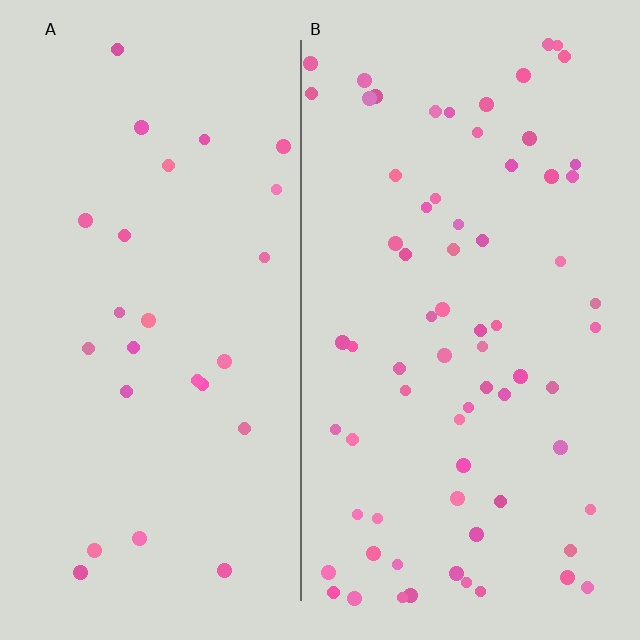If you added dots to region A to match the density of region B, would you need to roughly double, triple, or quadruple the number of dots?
Approximately triple.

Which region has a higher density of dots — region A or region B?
B (the right).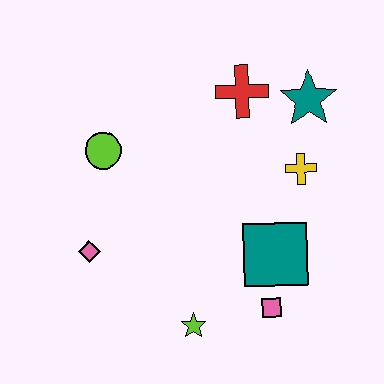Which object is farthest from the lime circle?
The pink square is farthest from the lime circle.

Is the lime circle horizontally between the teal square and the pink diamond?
Yes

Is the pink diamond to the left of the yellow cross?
Yes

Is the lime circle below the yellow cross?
No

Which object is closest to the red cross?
The teal star is closest to the red cross.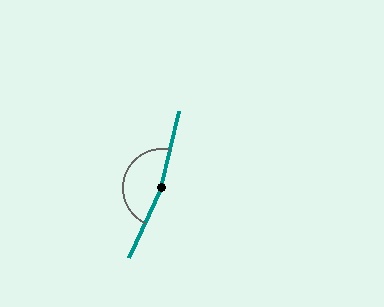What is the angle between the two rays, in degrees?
Approximately 168 degrees.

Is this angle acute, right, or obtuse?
It is obtuse.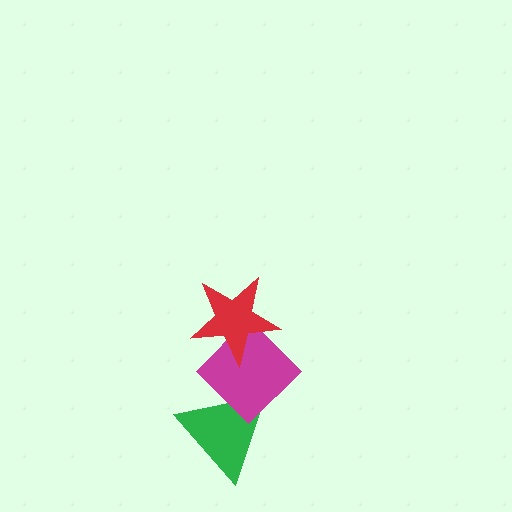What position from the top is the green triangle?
The green triangle is 3rd from the top.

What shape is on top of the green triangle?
The magenta diamond is on top of the green triangle.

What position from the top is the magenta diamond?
The magenta diamond is 2nd from the top.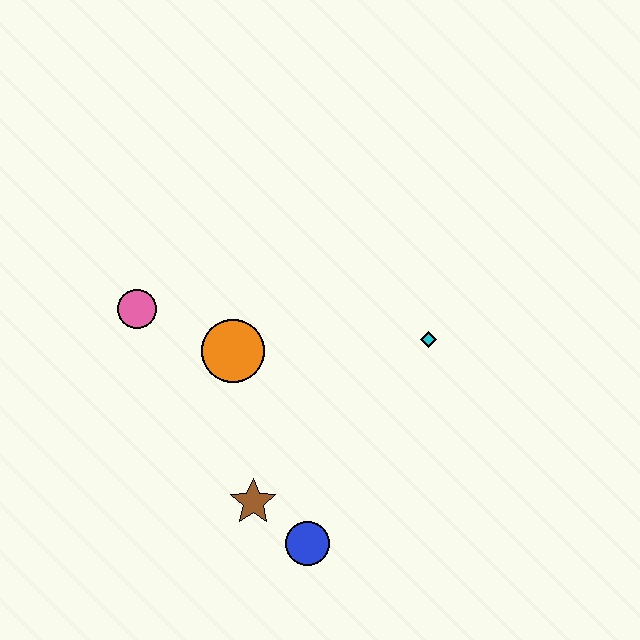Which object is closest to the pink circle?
The orange circle is closest to the pink circle.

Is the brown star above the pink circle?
No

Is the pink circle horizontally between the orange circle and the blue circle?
No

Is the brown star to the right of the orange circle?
Yes